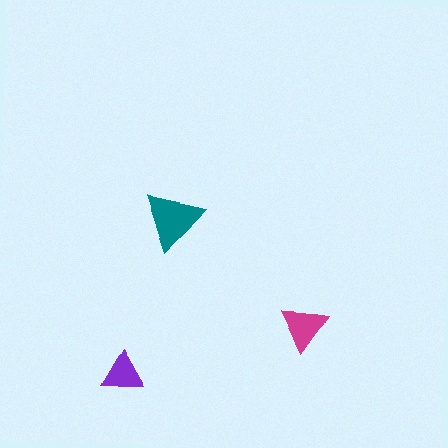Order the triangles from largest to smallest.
the teal one, the magenta one, the purple one.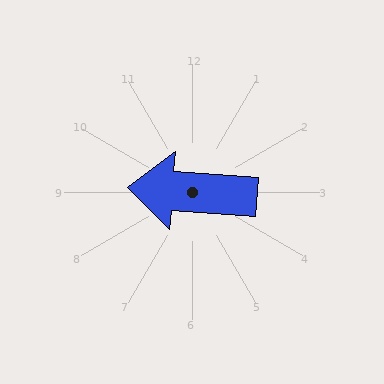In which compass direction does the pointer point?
West.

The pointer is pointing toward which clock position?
Roughly 9 o'clock.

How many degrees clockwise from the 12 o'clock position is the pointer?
Approximately 274 degrees.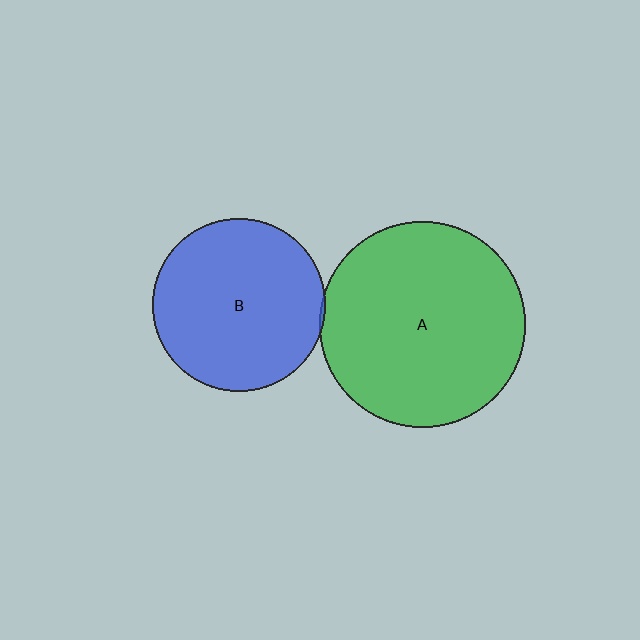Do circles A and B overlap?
Yes.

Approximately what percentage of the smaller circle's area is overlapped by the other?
Approximately 5%.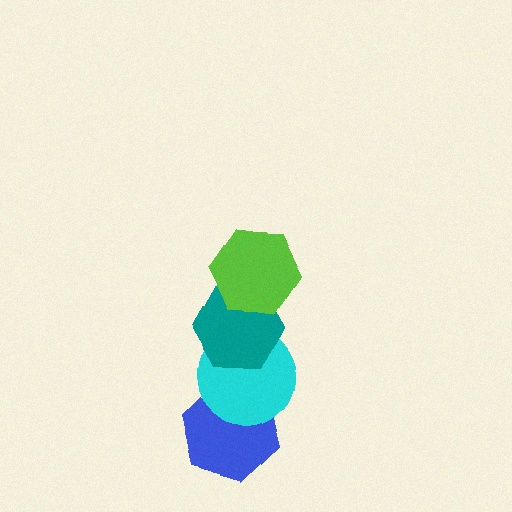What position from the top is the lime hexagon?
The lime hexagon is 1st from the top.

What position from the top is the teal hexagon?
The teal hexagon is 2nd from the top.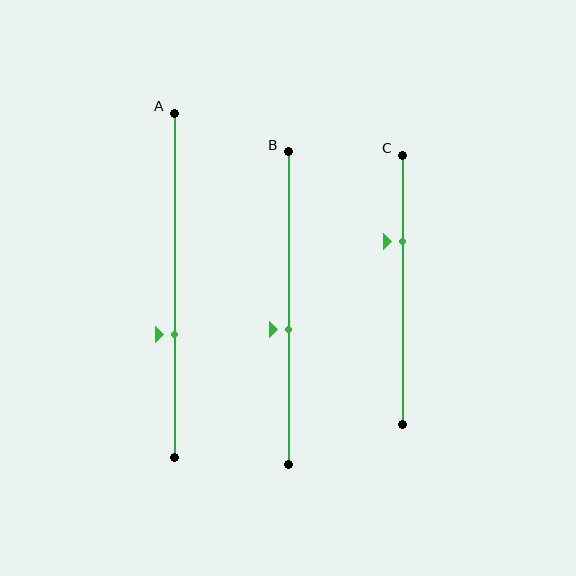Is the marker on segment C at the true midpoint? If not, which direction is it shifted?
No, the marker on segment C is shifted upward by about 18% of the segment length.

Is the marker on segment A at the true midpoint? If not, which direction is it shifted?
No, the marker on segment A is shifted downward by about 14% of the segment length.